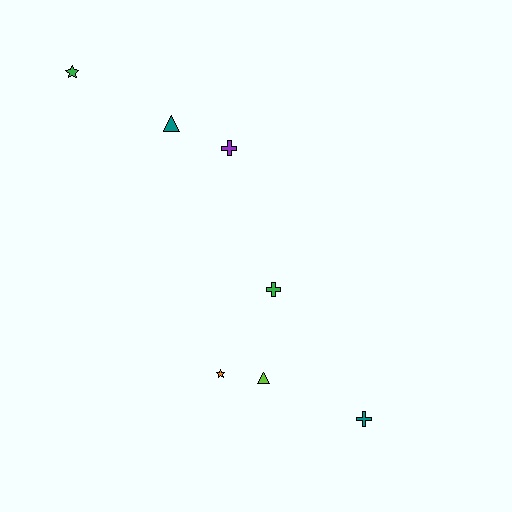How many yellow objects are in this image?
There are no yellow objects.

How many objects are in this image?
There are 7 objects.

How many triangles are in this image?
There are 2 triangles.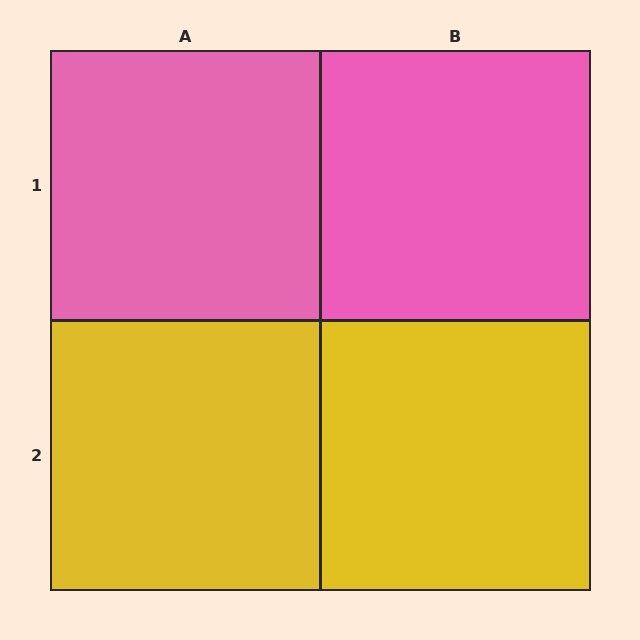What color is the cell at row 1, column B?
Pink.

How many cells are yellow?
2 cells are yellow.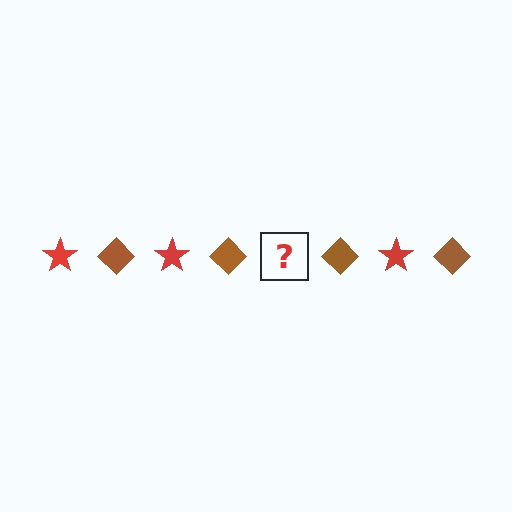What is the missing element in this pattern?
The missing element is a red star.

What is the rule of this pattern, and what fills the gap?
The rule is that the pattern alternates between red star and brown diamond. The gap should be filled with a red star.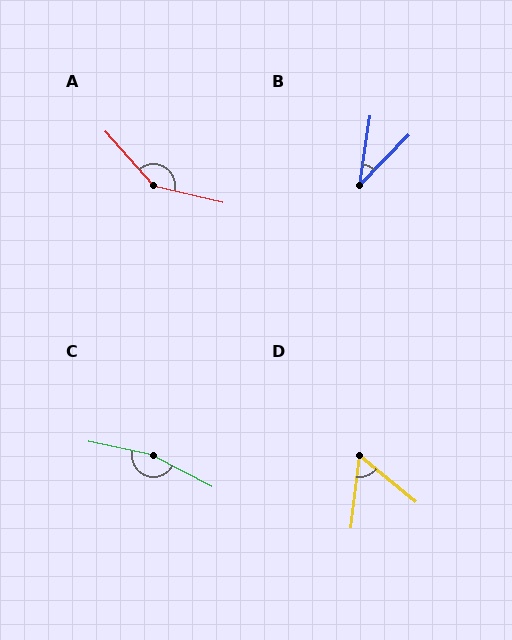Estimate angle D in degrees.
Approximately 57 degrees.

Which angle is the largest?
C, at approximately 164 degrees.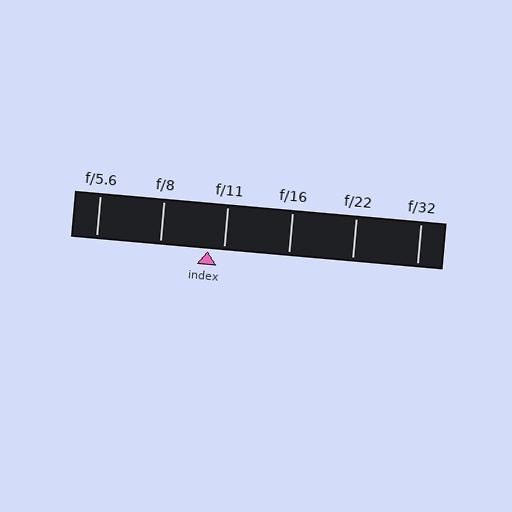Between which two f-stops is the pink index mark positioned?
The index mark is between f/8 and f/11.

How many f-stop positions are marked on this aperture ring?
There are 6 f-stop positions marked.